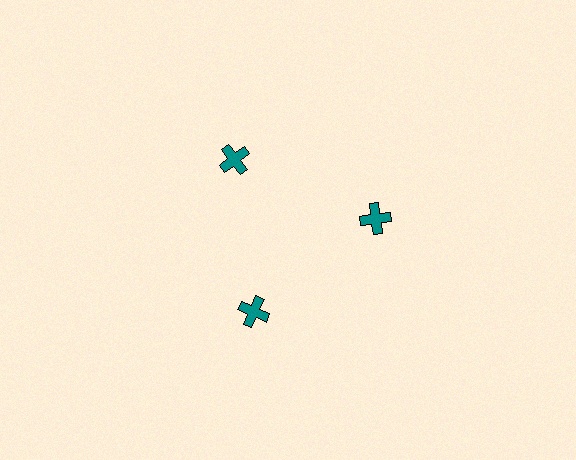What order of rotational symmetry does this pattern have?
This pattern has 3-fold rotational symmetry.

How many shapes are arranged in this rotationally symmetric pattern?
There are 3 shapes, arranged in 3 groups of 1.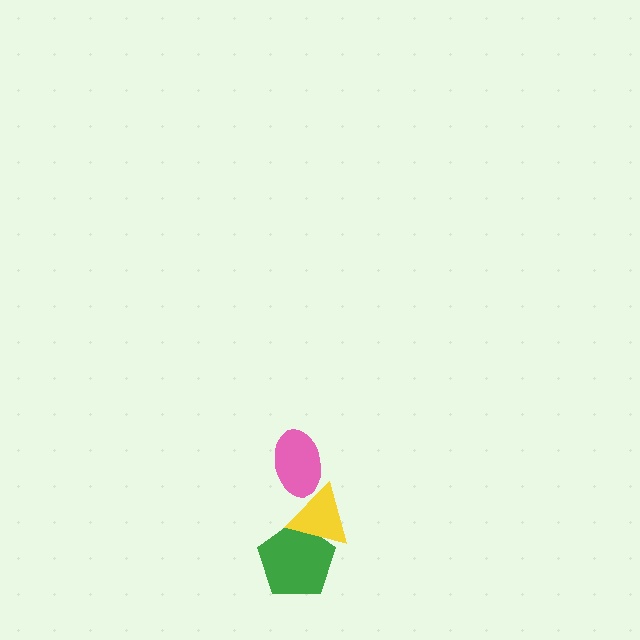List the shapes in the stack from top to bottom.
From top to bottom: the pink ellipse, the yellow triangle, the green pentagon.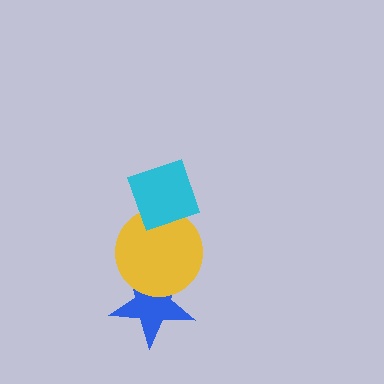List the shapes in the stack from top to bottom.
From top to bottom: the cyan diamond, the yellow circle, the blue star.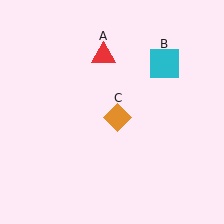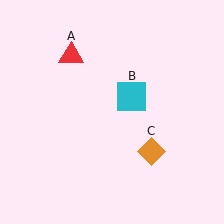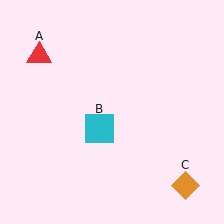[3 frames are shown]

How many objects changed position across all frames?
3 objects changed position: red triangle (object A), cyan square (object B), orange diamond (object C).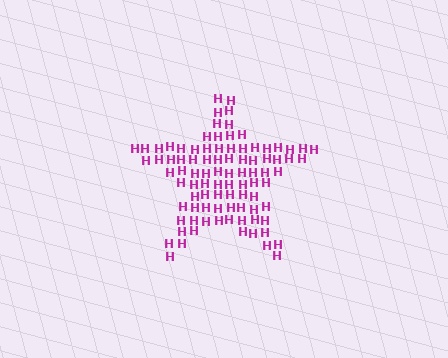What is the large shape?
The large shape is a star.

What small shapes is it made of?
It is made of small letter H's.